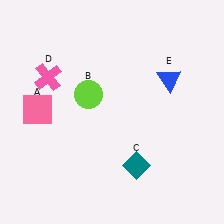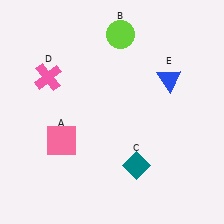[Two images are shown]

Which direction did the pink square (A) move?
The pink square (A) moved down.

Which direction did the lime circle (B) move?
The lime circle (B) moved up.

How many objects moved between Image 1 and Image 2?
2 objects moved between the two images.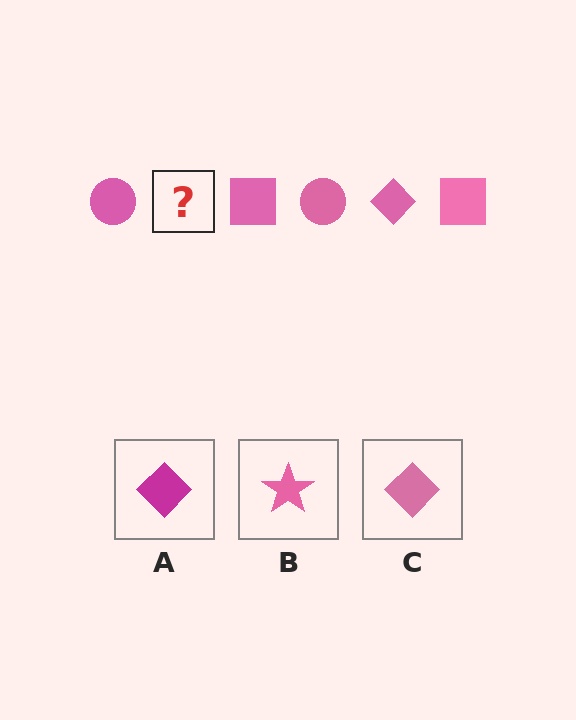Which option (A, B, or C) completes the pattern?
C.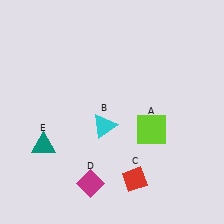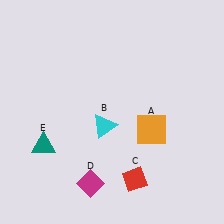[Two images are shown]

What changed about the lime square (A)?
In Image 1, A is lime. In Image 2, it changed to orange.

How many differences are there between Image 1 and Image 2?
There is 1 difference between the two images.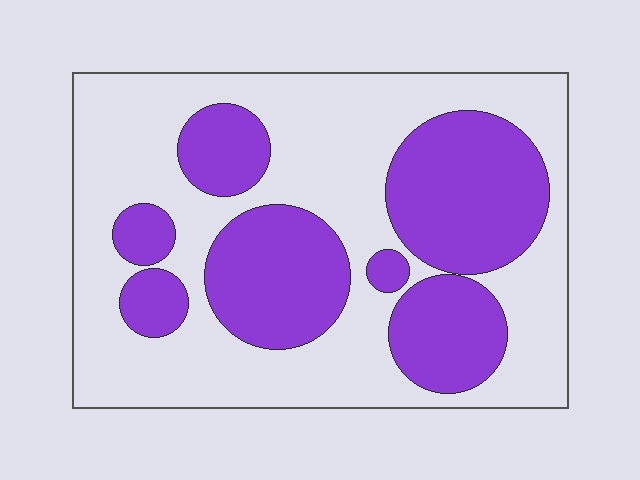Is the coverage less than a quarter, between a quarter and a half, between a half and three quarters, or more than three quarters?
Between a quarter and a half.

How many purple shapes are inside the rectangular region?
7.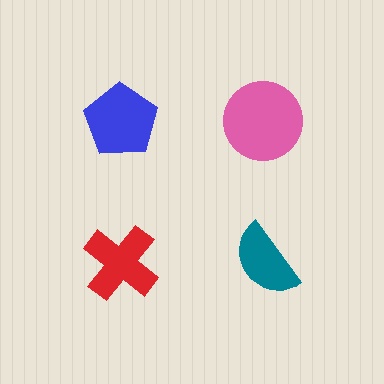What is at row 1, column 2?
A pink circle.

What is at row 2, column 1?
A red cross.